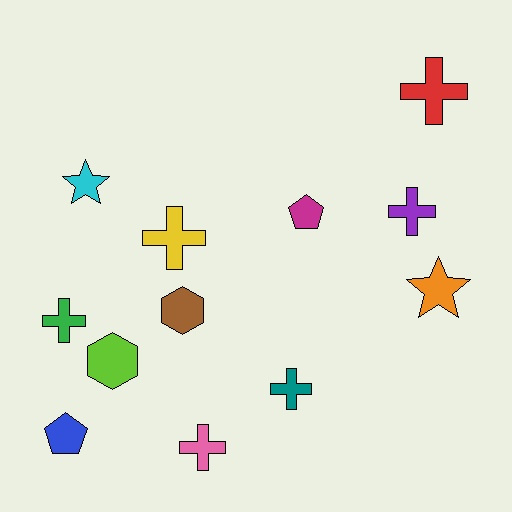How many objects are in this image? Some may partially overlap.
There are 12 objects.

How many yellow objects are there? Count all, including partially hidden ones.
There is 1 yellow object.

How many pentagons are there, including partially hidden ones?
There are 2 pentagons.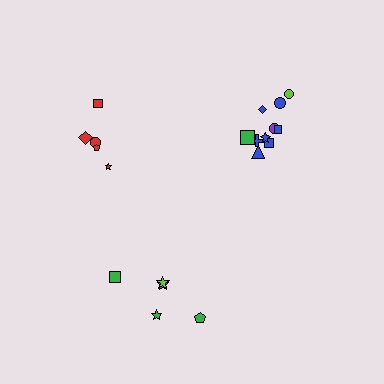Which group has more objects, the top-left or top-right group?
The top-right group.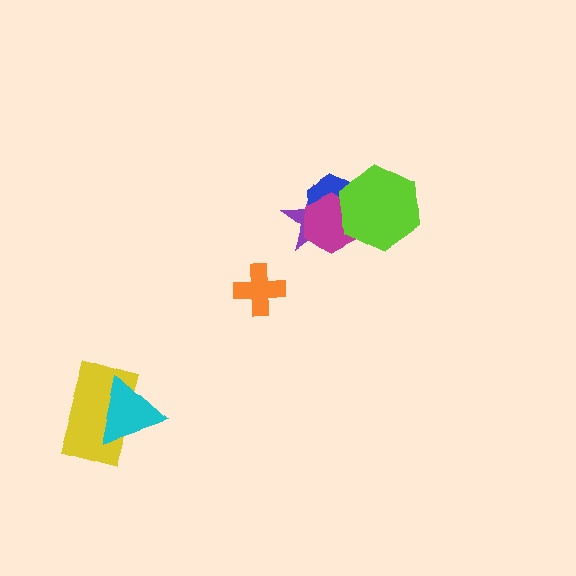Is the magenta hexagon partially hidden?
Yes, it is partially covered by another shape.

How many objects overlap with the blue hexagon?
3 objects overlap with the blue hexagon.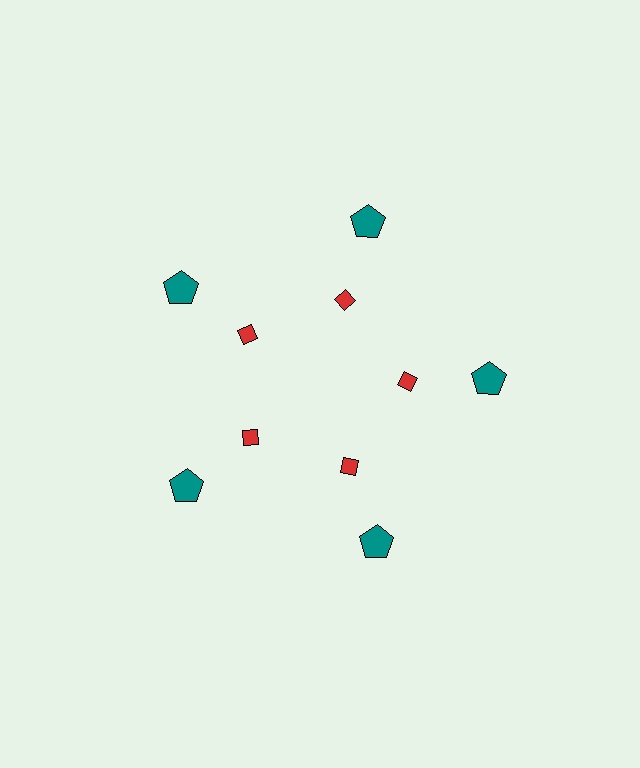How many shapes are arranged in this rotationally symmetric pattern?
There are 10 shapes, arranged in 5 groups of 2.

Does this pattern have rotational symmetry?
Yes, this pattern has 5-fold rotational symmetry. It looks the same after rotating 72 degrees around the center.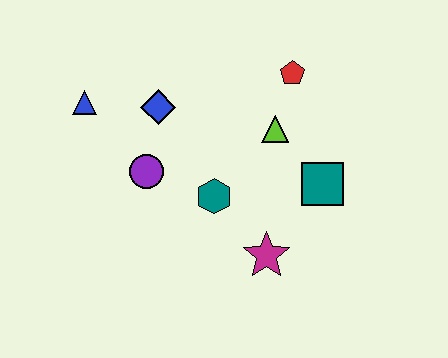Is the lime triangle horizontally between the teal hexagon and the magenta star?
No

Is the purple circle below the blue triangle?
Yes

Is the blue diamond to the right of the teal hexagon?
No